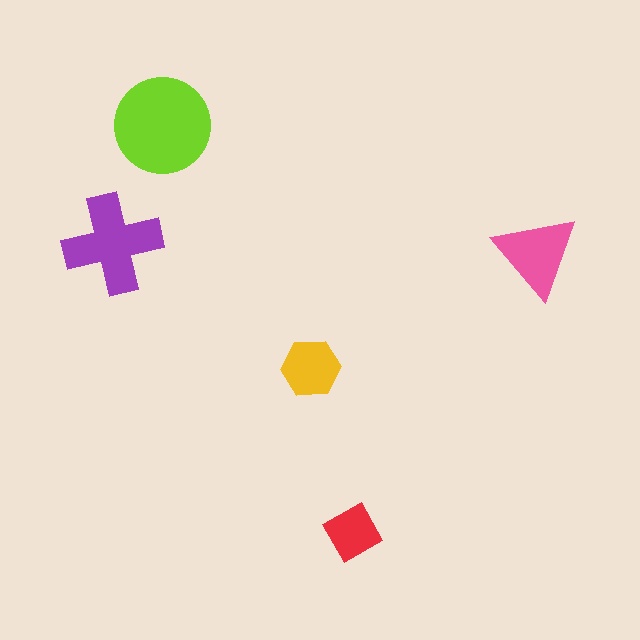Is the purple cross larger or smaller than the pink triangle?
Larger.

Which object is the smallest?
The red diamond.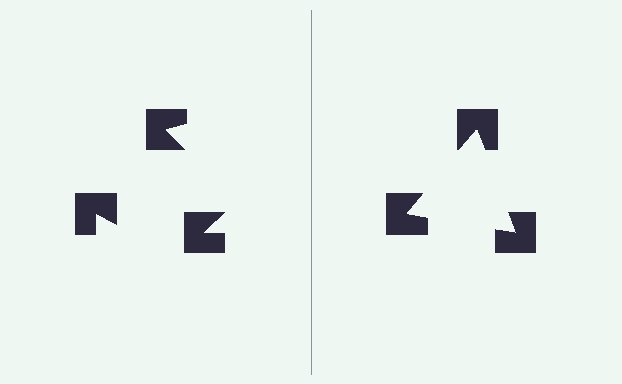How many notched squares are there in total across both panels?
6 — 3 on each side.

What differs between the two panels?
The notched squares are positioned identically on both sides; only the wedge orientations differ. On the right they align to a triangle; on the left they are misaligned.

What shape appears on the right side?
An illusory triangle.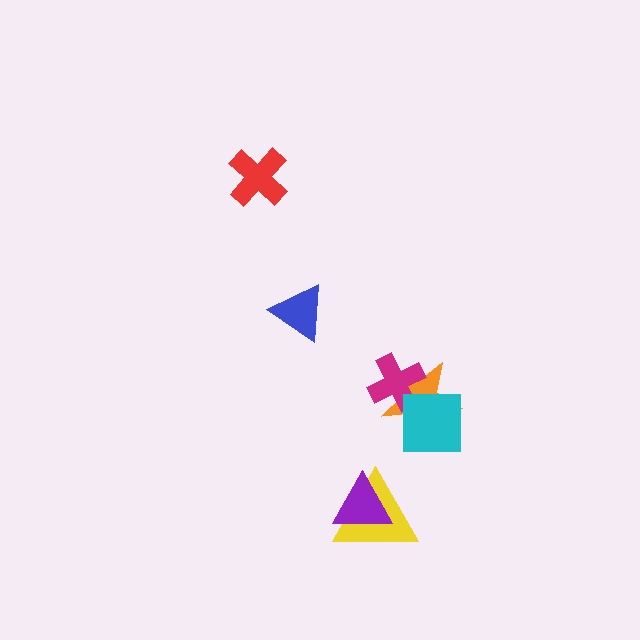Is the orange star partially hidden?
Yes, it is partially covered by another shape.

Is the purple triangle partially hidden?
No, no other shape covers it.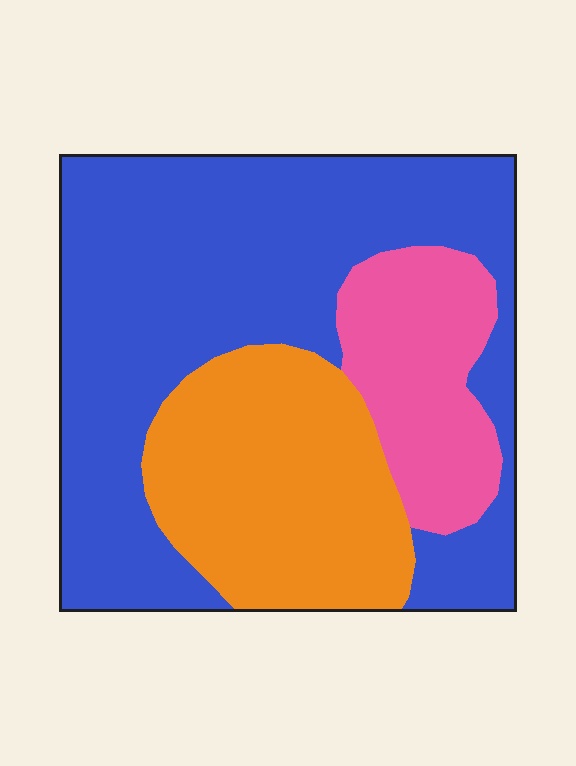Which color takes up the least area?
Pink, at roughly 15%.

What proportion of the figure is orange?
Orange takes up about one quarter (1/4) of the figure.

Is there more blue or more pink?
Blue.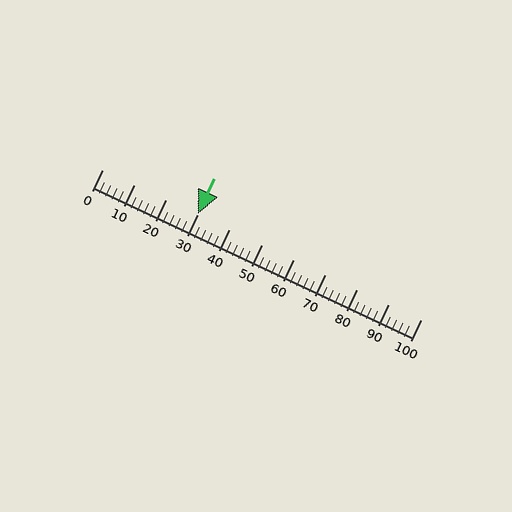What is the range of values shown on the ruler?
The ruler shows values from 0 to 100.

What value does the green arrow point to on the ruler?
The green arrow points to approximately 30.